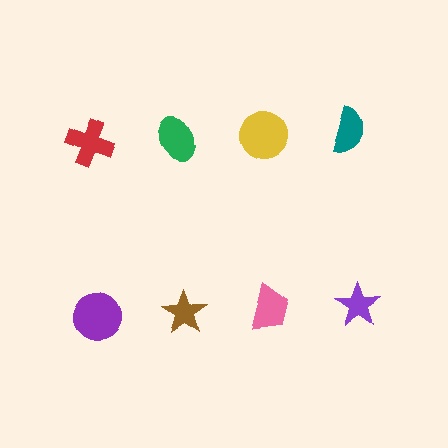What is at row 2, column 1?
A purple circle.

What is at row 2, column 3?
A pink trapezoid.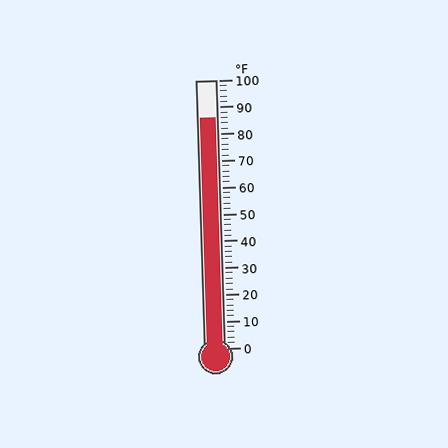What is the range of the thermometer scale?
The thermometer scale ranges from 0°F to 100°F.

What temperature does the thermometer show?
The thermometer shows approximately 86°F.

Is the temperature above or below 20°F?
The temperature is above 20°F.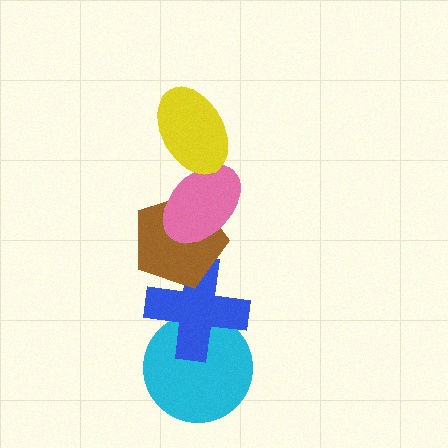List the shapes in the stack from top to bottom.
From top to bottom: the yellow ellipse, the pink ellipse, the brown pentagon, the blue cross, the cyan circle.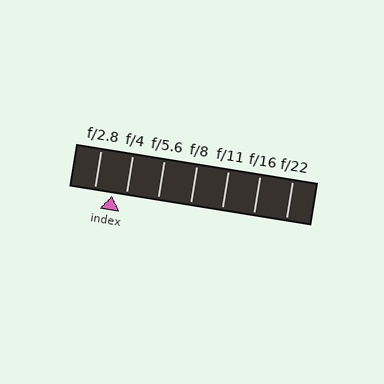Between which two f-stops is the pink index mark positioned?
The index mark is between f/2.8 and f/4.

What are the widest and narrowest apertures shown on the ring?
The widest aperture shown is f/2.8 and the narrowest is f/22.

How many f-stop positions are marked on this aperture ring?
There are 7 f-stop positions marked.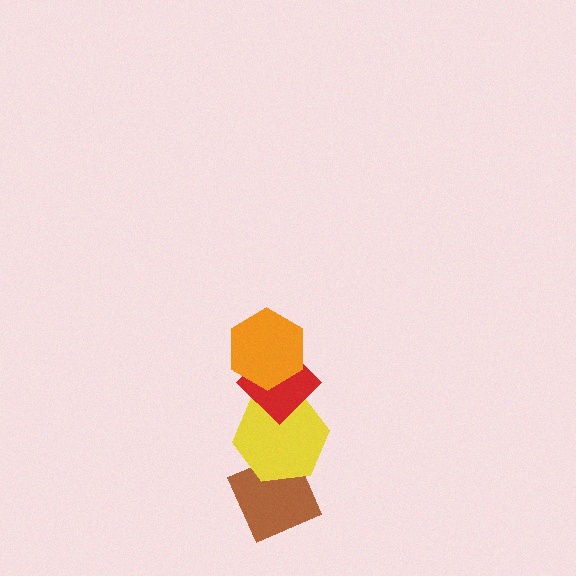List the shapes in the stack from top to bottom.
From top to bottom: the orange hexagon, the red diamond, the yellow hexagon, the brown diamond.